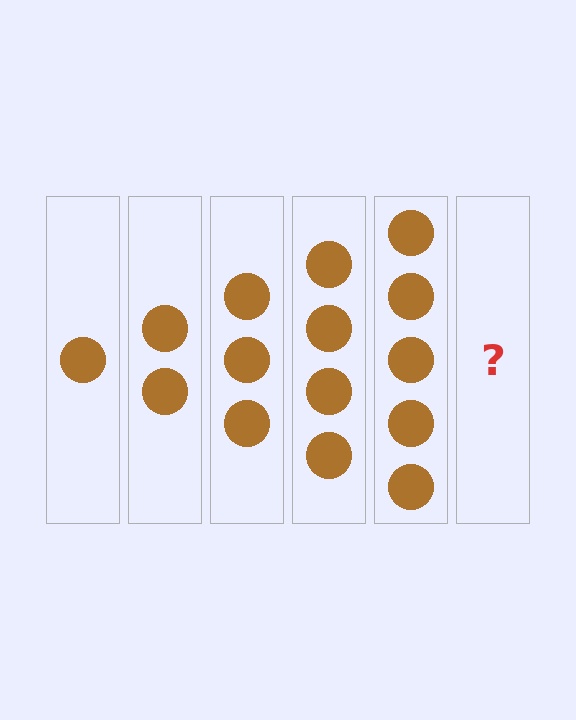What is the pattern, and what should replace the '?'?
The pattern is that each step adds one more circle. The '?' should be 6 circles.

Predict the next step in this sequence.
The next step is 6 circles.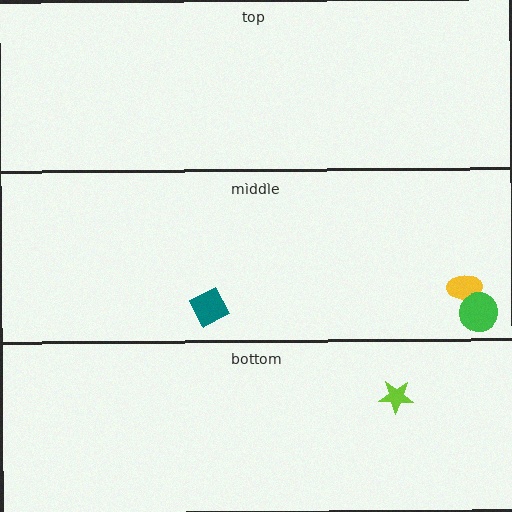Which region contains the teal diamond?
The middle region.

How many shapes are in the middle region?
3.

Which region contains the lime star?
The bottom region.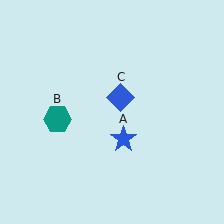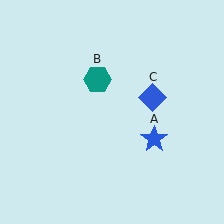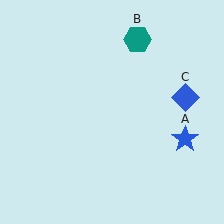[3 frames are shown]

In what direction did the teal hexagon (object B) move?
The teal hexagon (object B) moved up and to the right.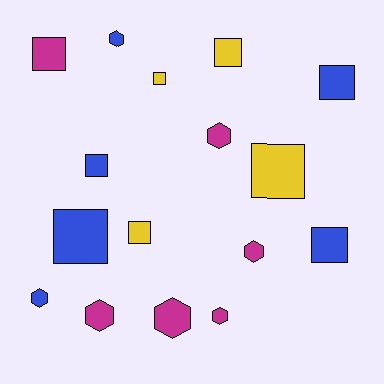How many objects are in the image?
There are 16 objects.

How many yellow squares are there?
There are 4 yellow squares.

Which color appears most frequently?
Magenta, with 6 objects.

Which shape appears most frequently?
Square, with 9 objects.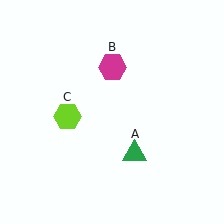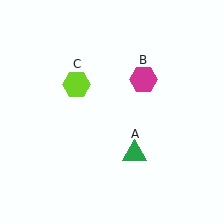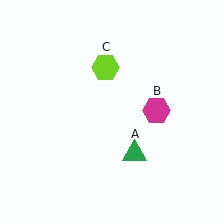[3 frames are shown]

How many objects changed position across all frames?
2 objects changed position: magenta hexagon (object B), lime hexagon (object C).